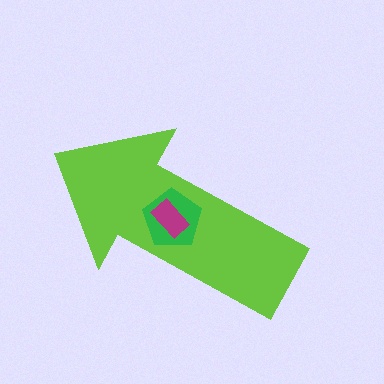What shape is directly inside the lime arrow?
The green pentagon.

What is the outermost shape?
The lime arrow.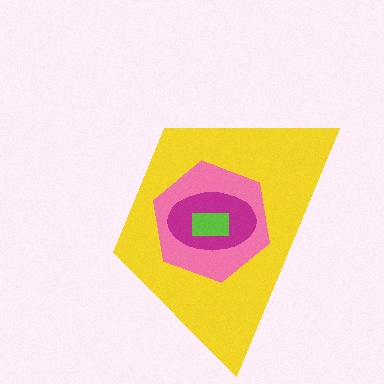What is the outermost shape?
The yellow trapezoid.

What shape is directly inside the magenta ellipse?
The lime rectangle.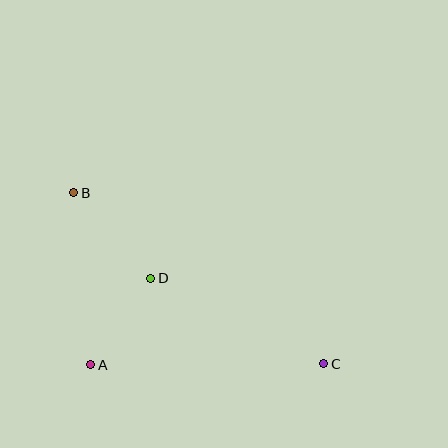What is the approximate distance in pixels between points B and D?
The distance between B and D is approximately 115 pixels.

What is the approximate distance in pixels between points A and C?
The distance between A and C is approximately 233 pixels.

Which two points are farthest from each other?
Points B and C are farthest from each other.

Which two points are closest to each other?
Points A and D are closest to each other.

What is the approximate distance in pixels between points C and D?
The distance between C and D is approximately 193 pixels.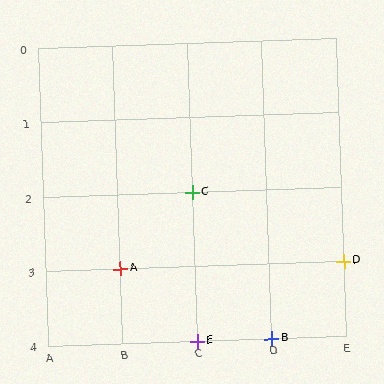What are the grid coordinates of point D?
Point D is at grid coordinates (E, 3).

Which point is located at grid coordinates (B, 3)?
Point A is at (B, 3).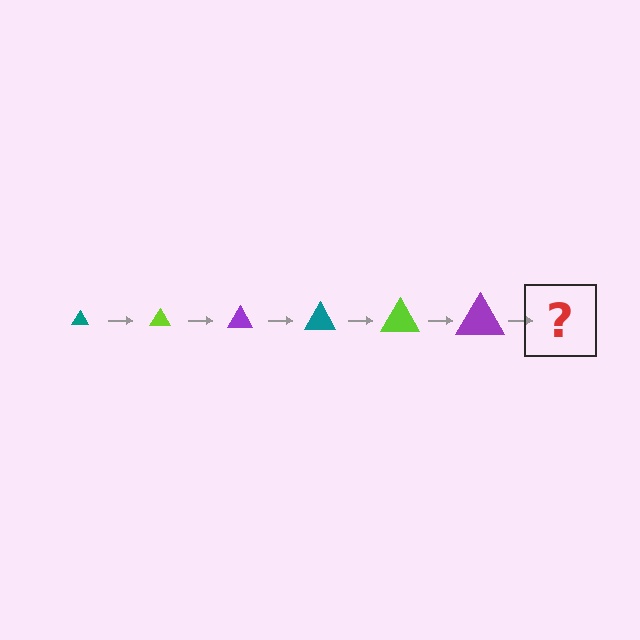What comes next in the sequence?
The next element should be a teal triangle, larger than the previous one.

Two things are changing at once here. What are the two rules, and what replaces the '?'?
The two rules are that the triangle grows larger each step and the color cycles through teal, lime, and purple. The '?' should be a teal triangle, larger than the previous one.